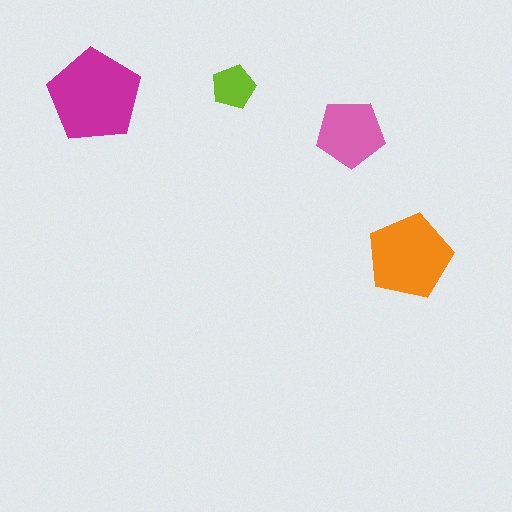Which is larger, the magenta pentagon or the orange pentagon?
The magenta one.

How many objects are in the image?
There are 4 objects in the image.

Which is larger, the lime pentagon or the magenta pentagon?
The magenta one.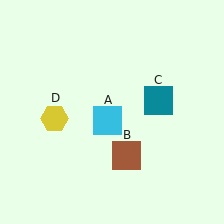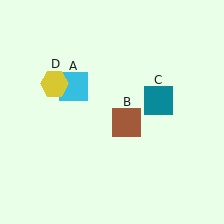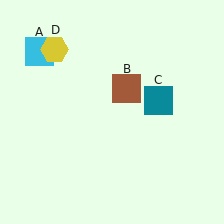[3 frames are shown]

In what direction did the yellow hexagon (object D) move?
The yellow hexagon (object D) moved up.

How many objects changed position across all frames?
3 objects changed position: cyan square (object A), brown square (object B), yellow hexagon (object D).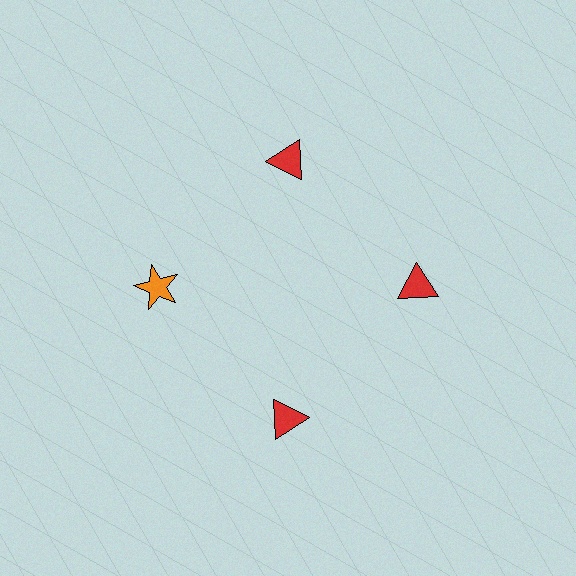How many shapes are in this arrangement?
There are 4 shapes arranged in a ring pattern.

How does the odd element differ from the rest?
It differs in both color (orange instead of red) and shape (star instead of triangle).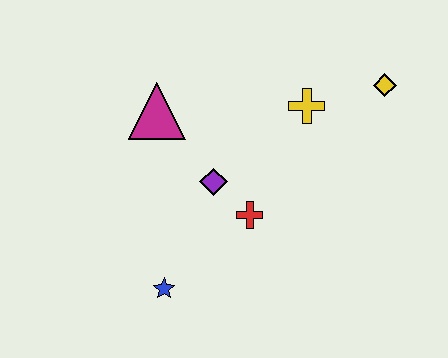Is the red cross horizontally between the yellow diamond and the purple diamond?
Yes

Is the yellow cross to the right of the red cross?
Yes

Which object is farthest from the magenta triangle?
The yellow diamond is farthest from the magenta triangle.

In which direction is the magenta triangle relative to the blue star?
The magenta triangle is above the blue star.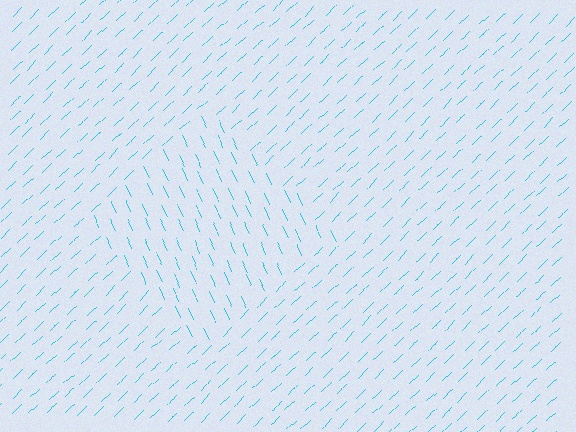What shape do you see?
I see a diamond.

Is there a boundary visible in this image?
Yes, there is a texture boundary formed by a change in line orientation.